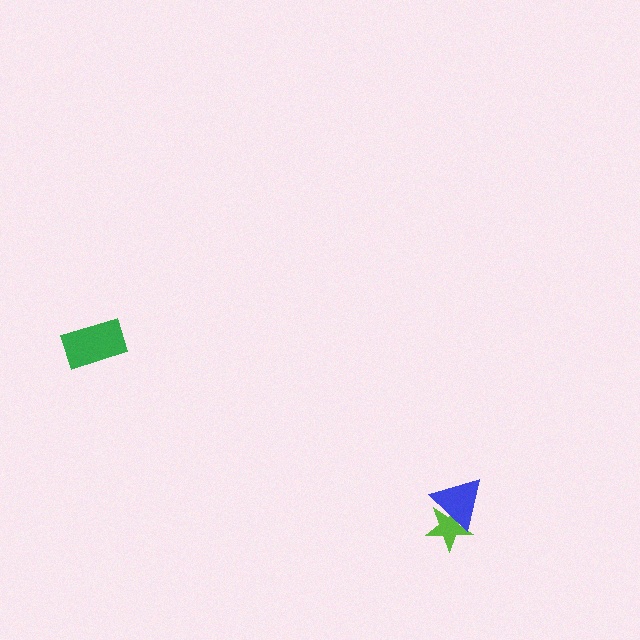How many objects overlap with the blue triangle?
1 object overlaps with the blue triangle.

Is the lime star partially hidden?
Yes, it is partially covered by another shape.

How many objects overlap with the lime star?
1 object overlaps with the lime star.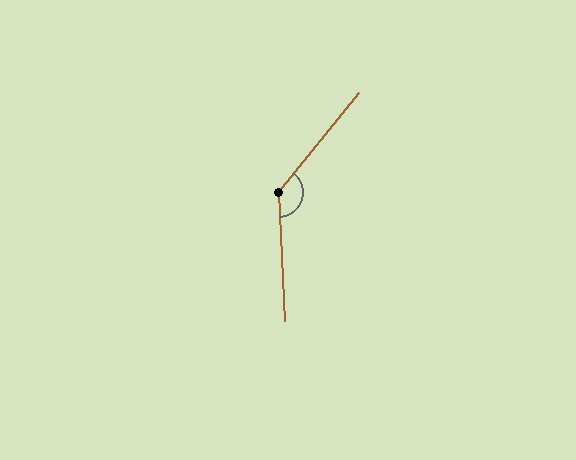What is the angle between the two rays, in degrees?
Approximately 138 degrees.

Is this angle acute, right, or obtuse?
It is obtuse.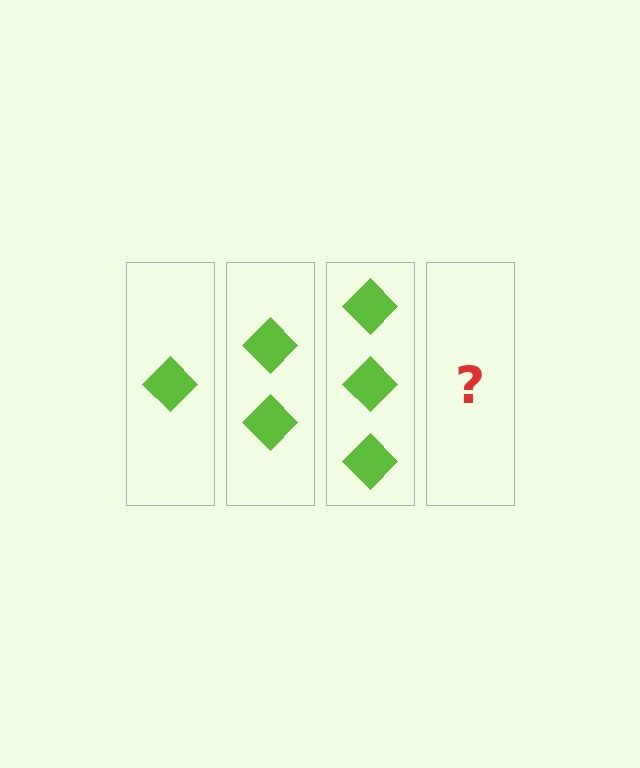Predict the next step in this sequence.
The next step is 4 diamonds.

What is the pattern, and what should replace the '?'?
The pattern is that each step adds one more diamond. The '?' should be 4 diamonds.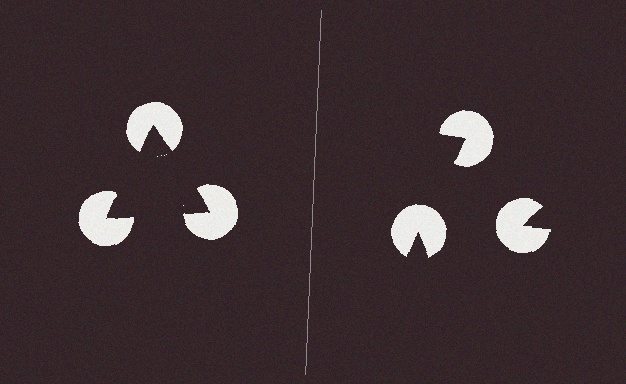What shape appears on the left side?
An illusory triangle.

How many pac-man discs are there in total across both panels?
6 — 3 on each side.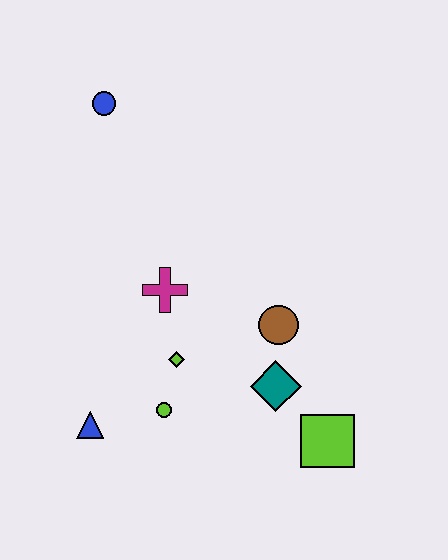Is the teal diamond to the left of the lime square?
Yes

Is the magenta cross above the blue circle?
No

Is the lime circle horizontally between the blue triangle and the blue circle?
No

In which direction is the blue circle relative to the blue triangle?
The blue circle is above the blue triangle.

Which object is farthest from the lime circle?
The blue circle is farthest from the lime circle.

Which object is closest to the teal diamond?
The brown circle is closest to the teal diamond.